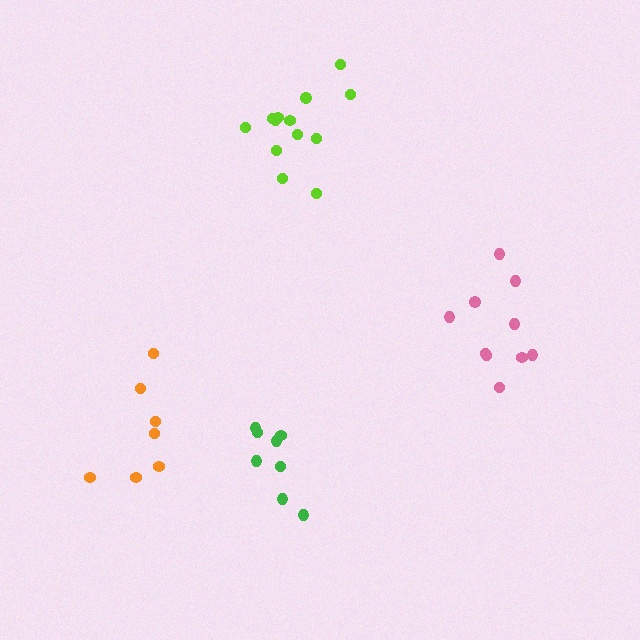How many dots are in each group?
Group 1: 7 dots, Group 2: 8 dots, Group 3: 13 dots, Group 4: 10 dots (38 total).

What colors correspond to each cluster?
The clusters are colored: orange, green, lime, pink.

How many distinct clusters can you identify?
There are 4 distinct clusters.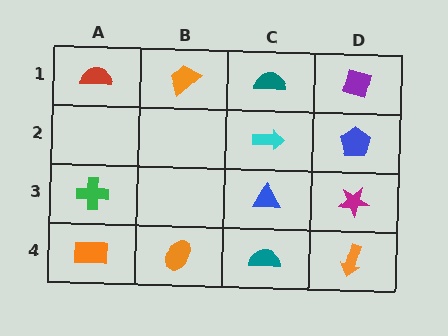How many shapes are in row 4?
4 shapes.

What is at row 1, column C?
A teal semicircle.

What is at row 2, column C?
A cyan arrow.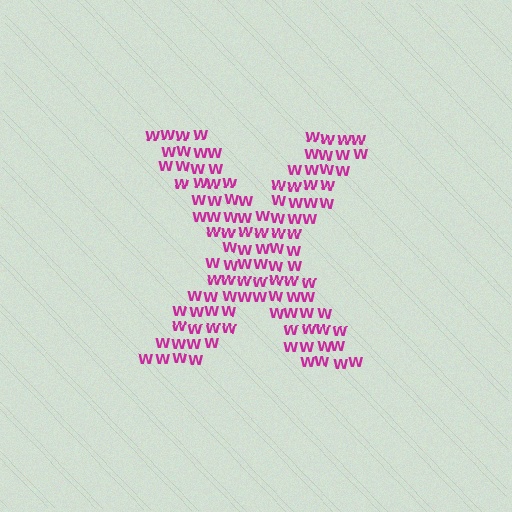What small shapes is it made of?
It is made of small letter W's.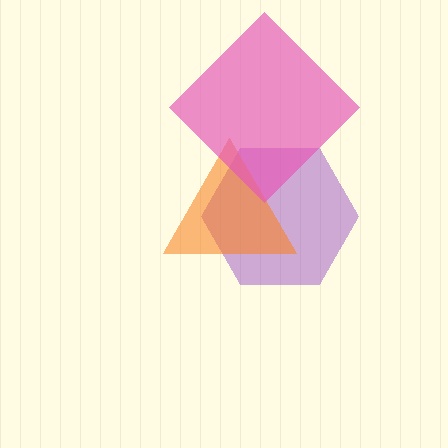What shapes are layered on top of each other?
The layered shapes are: a purple hexagon, an orange triangle, a pink diamond.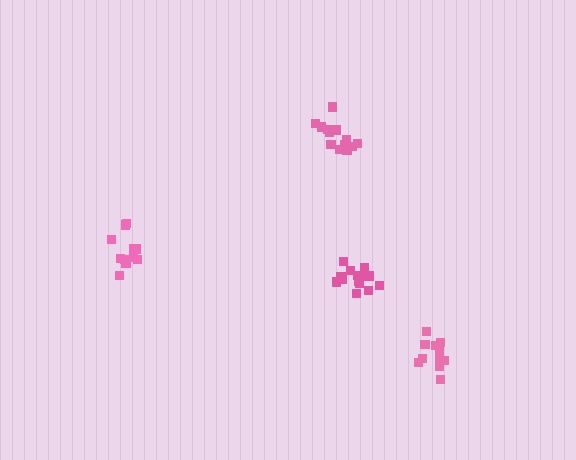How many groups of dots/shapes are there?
There are 4 groups.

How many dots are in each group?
Group 1: 11 dots, Group 2: 15 dots, Group 3: 15 dots, Group 4: 11 dots (52 total).